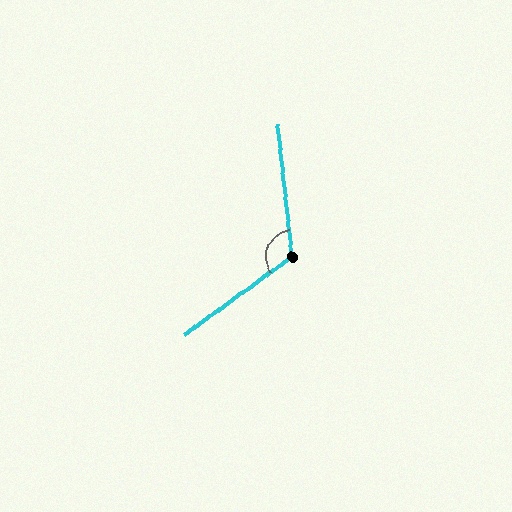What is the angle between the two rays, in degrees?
Approximately 120 degrees.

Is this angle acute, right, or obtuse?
It is obtuse.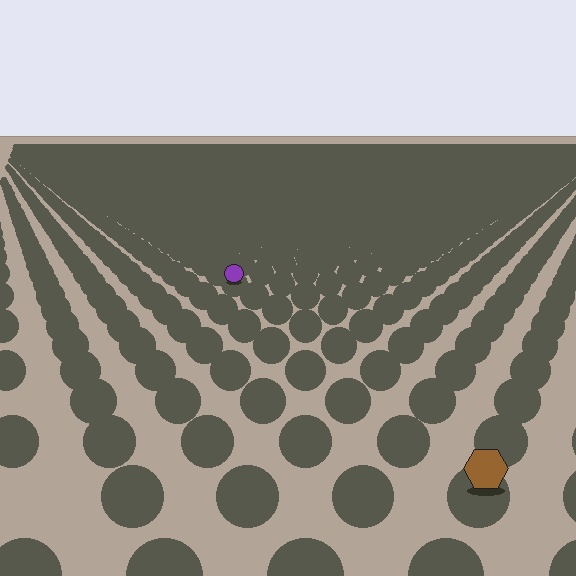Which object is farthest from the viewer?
The purple circle is farthest from the viewer. It appears smaller and the ground texture around it is denser.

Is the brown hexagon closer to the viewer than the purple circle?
Yes. The brown hexagon is closer — you can tell from the texture gradient: the ground texture is coarser near it.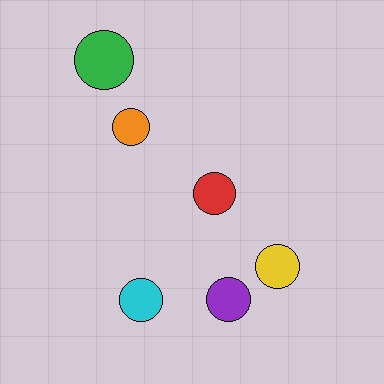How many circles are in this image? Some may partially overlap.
There are 6 circles.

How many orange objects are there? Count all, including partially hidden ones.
There is 1 orange object.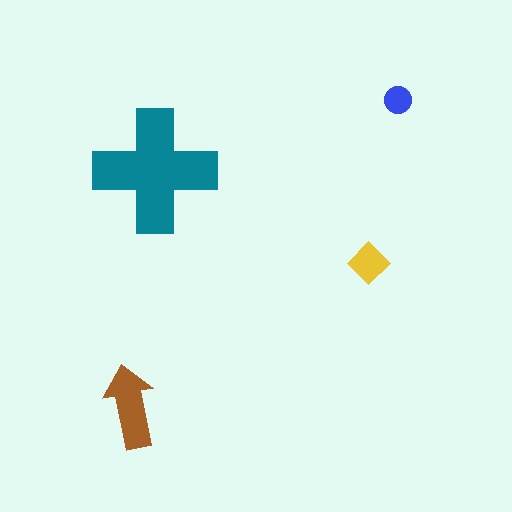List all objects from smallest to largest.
The blue circle, the yellow diamond, the brown arrow, the teal cross.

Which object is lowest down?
The brown arrow is bottommost.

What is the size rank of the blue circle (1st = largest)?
4th.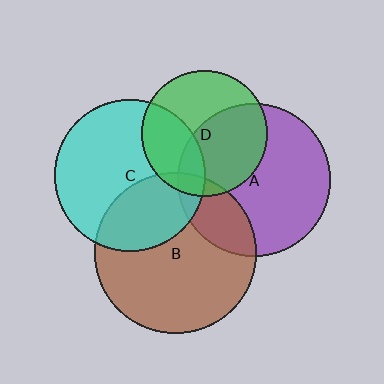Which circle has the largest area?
Circle B (brown).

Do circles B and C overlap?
Yes.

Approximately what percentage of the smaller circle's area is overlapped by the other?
Approximately 35%.